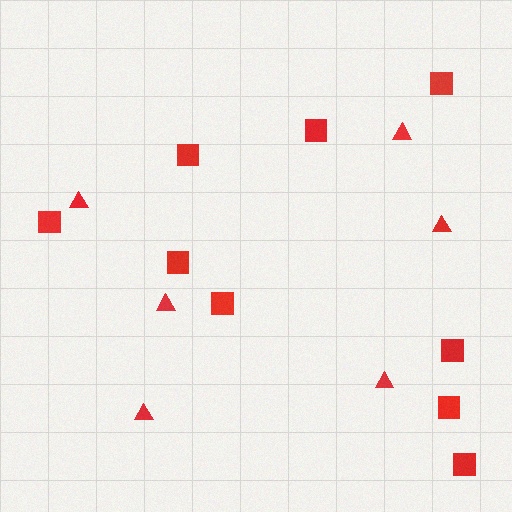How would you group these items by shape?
There are 2 groups: one group of triangles (6) and one group of squares (9).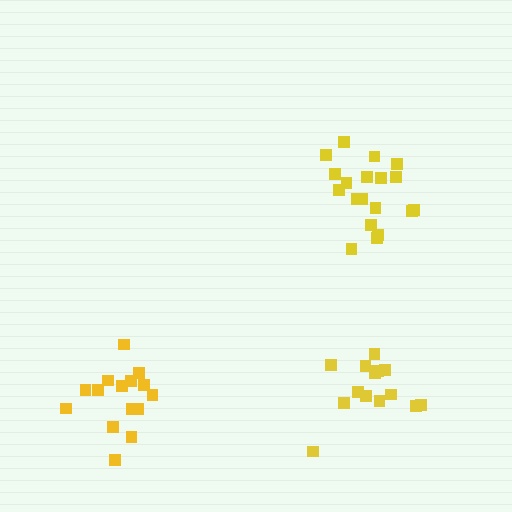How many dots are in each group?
Group 1: 19 dots, Group 2: 15 dots, Group 3: 15 dots (49 total).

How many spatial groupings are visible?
There are 3 spatial groupings.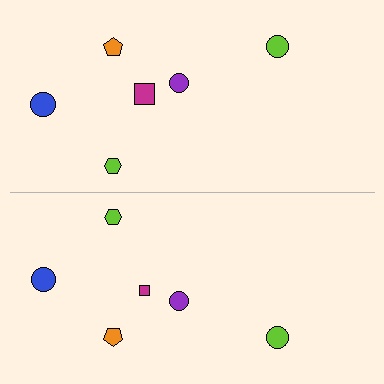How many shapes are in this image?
There are 12 shapes in this image.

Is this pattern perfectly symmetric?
No, the pattern is not perfectly symmetric. The magenta square on the bottom side has a different size than its mirror counterpart.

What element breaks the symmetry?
The magenta square on the bottom side has a different size than its mirror counterpart.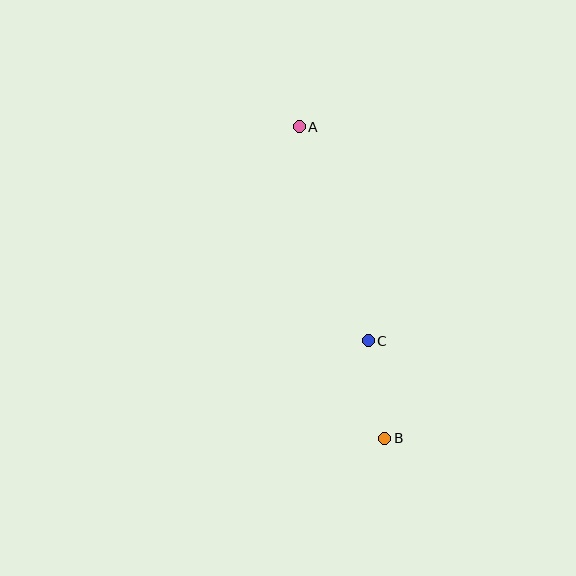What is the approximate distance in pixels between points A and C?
The distance between A and C is approximately 225 pixels.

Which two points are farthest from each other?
Points A and B are farthest from each other.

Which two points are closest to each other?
Points B and C are closest to each other.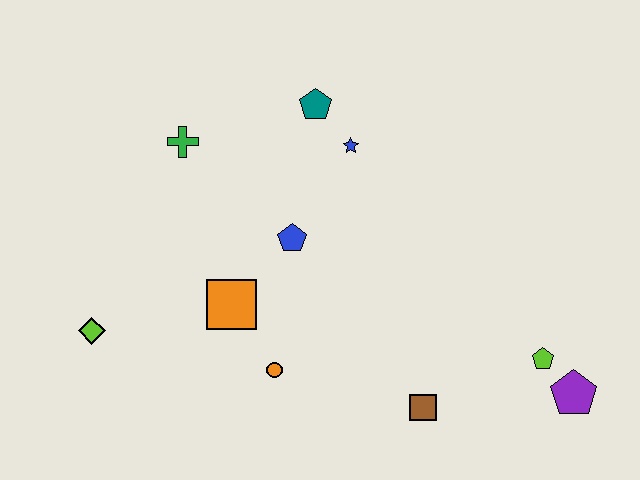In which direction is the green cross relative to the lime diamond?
The green cross is above the lime diamond.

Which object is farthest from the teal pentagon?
The purple pentagon is farthest from the teal pentagon.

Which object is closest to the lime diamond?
The orange square is closest to the lime diamond.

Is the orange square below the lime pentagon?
No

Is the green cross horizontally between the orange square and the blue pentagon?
No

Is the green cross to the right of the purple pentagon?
No